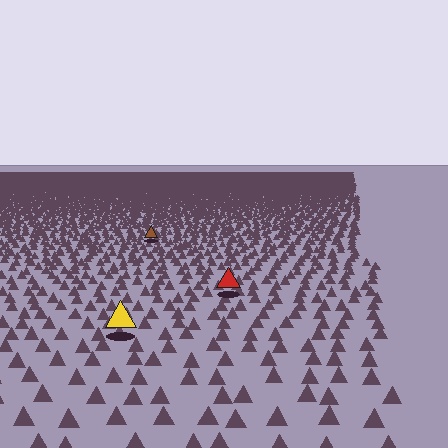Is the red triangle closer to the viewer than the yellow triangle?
No. The yellow triangle is closer — you can tell from the texture gradient: the ground texture is coarser near it.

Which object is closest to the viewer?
The yellow triangle is closest. The texture marks near it are larger and more spread out.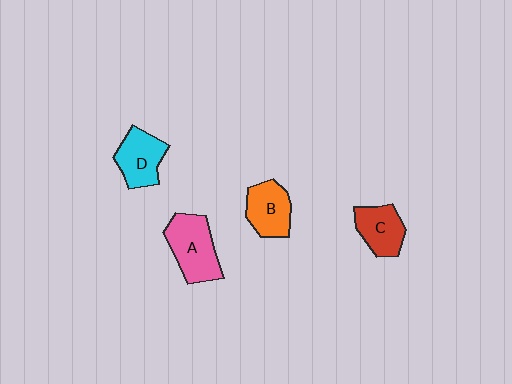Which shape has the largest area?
Shape A (pink).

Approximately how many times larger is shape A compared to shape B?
Approximately 1.3 times.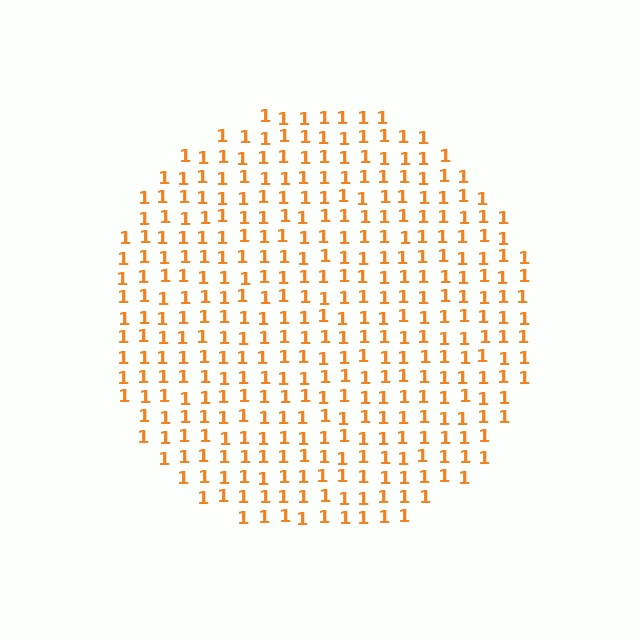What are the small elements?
The small elements are digit 1's.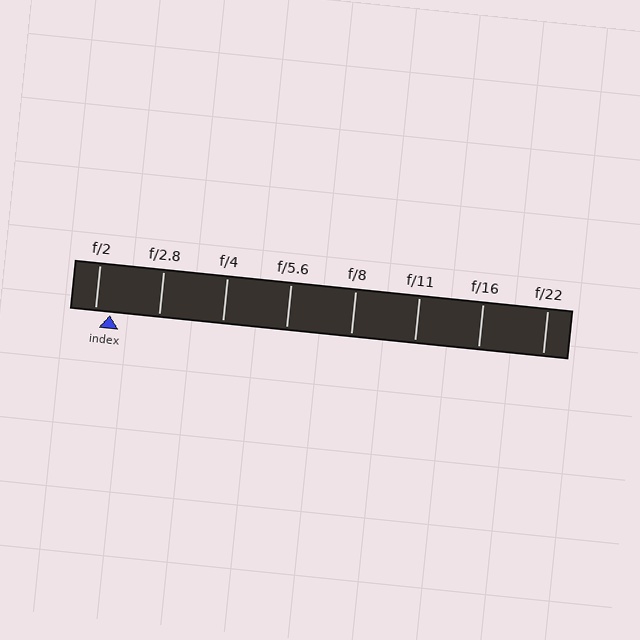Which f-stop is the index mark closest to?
The index mark is closest to f/2.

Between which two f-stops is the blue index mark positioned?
The index mark is between f/2 and f/2.8.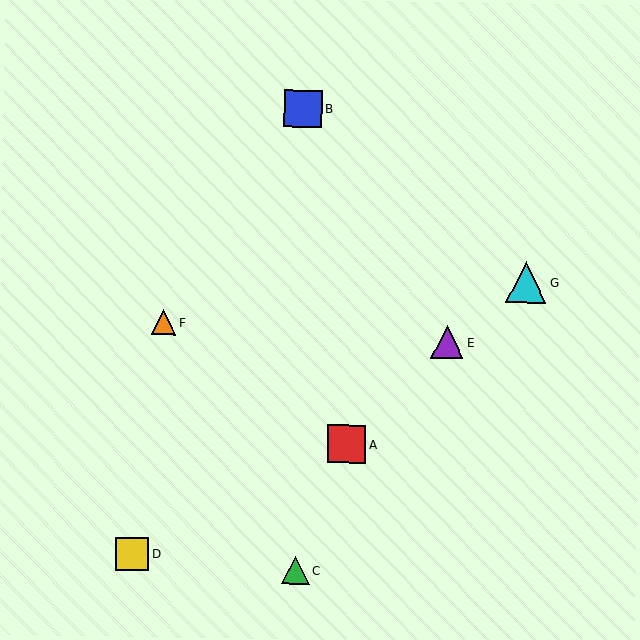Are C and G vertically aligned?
No, C is at x≈295 and G is at x≈526.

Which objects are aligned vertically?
Objects B, C are aligned vertically.